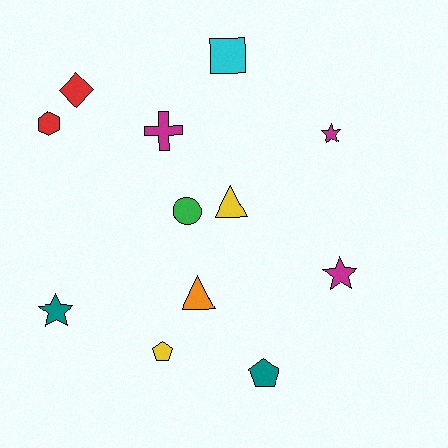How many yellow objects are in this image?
There are 2 yellow objects.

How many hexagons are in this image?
There is 1 hexagon.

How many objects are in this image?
There are 12 objects.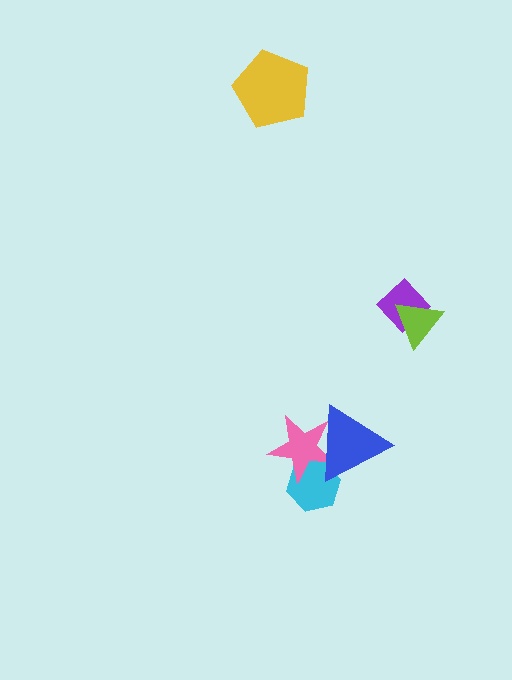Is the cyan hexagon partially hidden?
Yes, it is partially covered by another shape.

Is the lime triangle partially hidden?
No, no other shape covers it.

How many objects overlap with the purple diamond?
1 object overlaps with the purple diamond.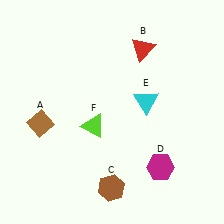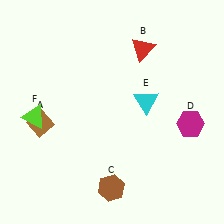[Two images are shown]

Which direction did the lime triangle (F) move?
The lime triangle (F) moved left.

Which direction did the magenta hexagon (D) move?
The magenta hexagon (D) moved up.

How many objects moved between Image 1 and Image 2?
2 objects moved between the two images.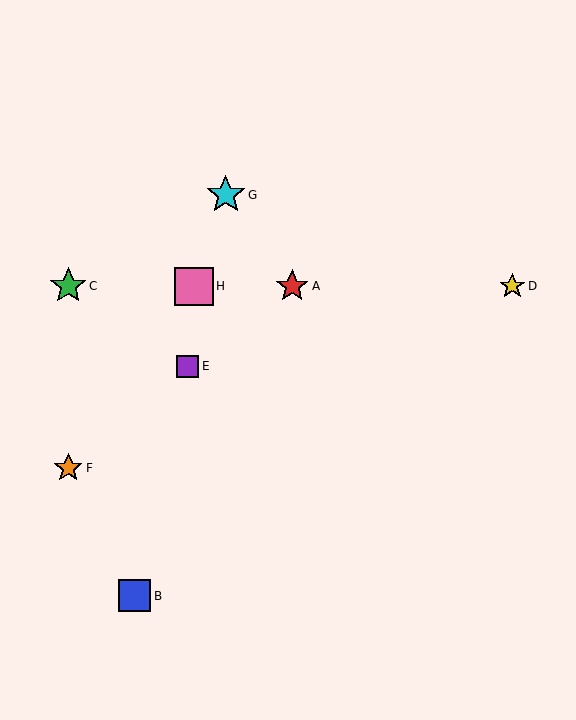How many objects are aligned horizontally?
4 objects (A, C, D, H) are aligned horizontally.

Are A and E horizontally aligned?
No, A is at y≈286 and E is at y≈366.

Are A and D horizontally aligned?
Yes, both are at y≈286.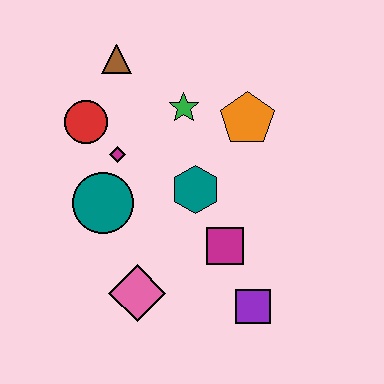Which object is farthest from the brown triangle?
The purple square is farthest from the brown triangle.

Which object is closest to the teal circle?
The magenta diamond is closest to the teal circle.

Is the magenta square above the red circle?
No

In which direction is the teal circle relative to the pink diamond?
The teal circle is above the pink diamond.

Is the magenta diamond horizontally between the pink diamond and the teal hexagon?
No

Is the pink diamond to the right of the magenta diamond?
Yes